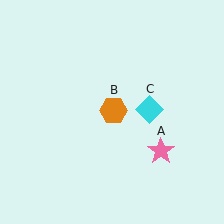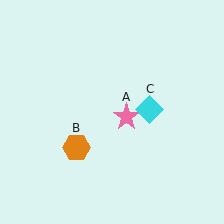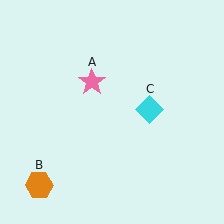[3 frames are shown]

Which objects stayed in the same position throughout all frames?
Cyan diamond (object C) remained stationary.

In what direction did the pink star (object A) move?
The pink star (object A) moved up and to the left.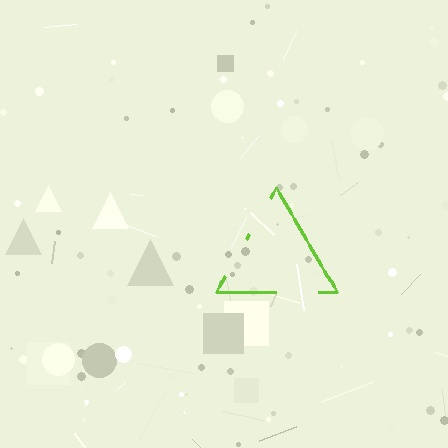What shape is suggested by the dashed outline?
The dashed outline suggests a triangle.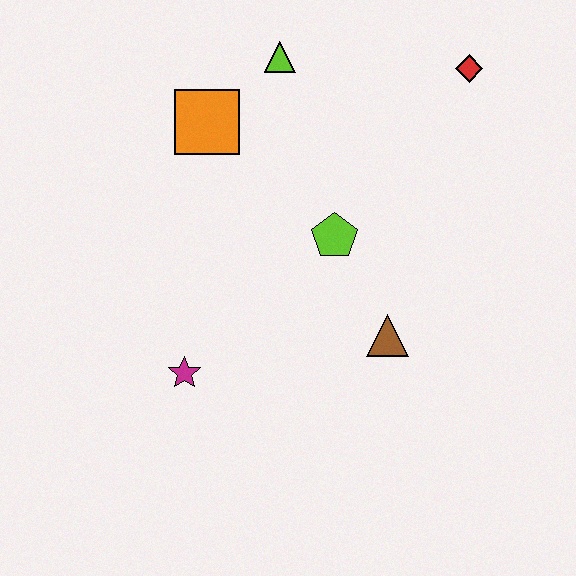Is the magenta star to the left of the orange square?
Yes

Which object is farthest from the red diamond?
The magenta star is farthest from the red diamond.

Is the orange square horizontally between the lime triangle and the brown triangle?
No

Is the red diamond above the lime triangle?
No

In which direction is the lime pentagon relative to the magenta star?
The lime pentagon is to the right of the magenta star.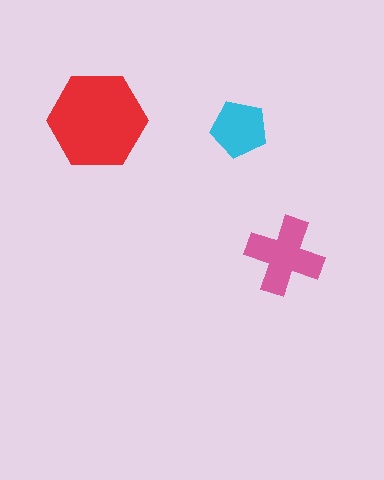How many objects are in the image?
There are 3 objects in the image.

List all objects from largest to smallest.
The red hexagon, the pink cross, the cyan pentagon.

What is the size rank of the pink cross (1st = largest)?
2nd.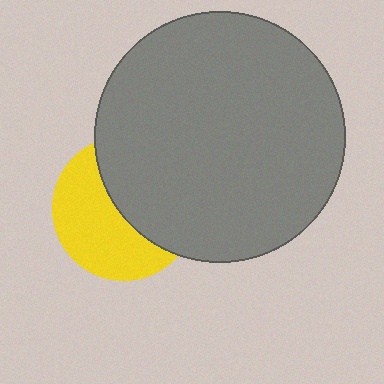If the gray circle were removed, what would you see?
You would see the complete yellow circle.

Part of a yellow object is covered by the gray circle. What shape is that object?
It is a circle.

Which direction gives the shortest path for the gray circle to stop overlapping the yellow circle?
Moving right gives the shortest separation.